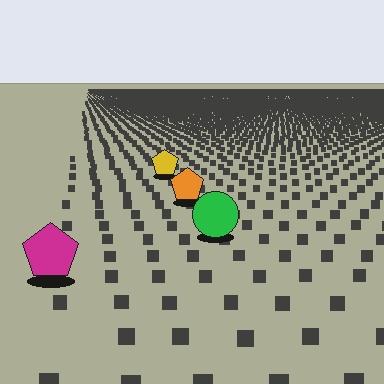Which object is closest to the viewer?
The magenta pentagon is closest. The texture marks near it are larger and more spread out.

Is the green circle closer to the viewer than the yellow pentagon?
Yes. The green circle is closer — you can tell from the texture gradient: the ground texture is coarser near it.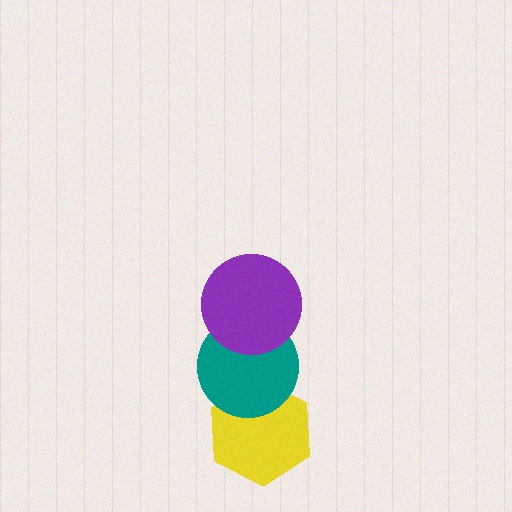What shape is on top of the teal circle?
The purple circle is on top of the teal circle.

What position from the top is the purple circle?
The purple circle is 1st from the top.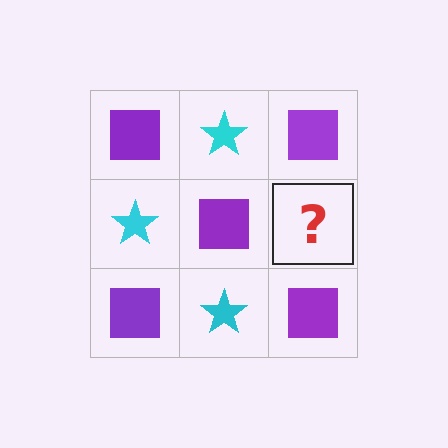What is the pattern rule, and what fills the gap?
The rule is that it alternates purple square and cyan star in a checkerboard pattern. The gap should be filled with a cyan star.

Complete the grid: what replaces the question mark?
The question mark should be replaced with a cyan star.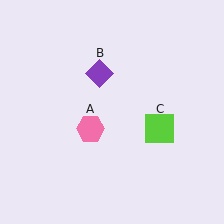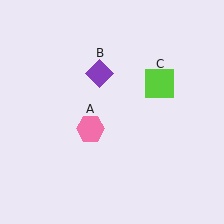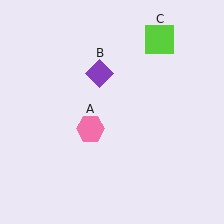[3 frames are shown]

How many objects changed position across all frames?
1 object changed position: lime square (object C).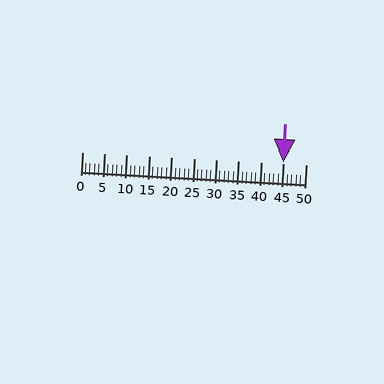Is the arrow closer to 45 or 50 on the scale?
The arrow is closer to 45.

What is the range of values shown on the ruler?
The ruler shows values from 0 to 50.